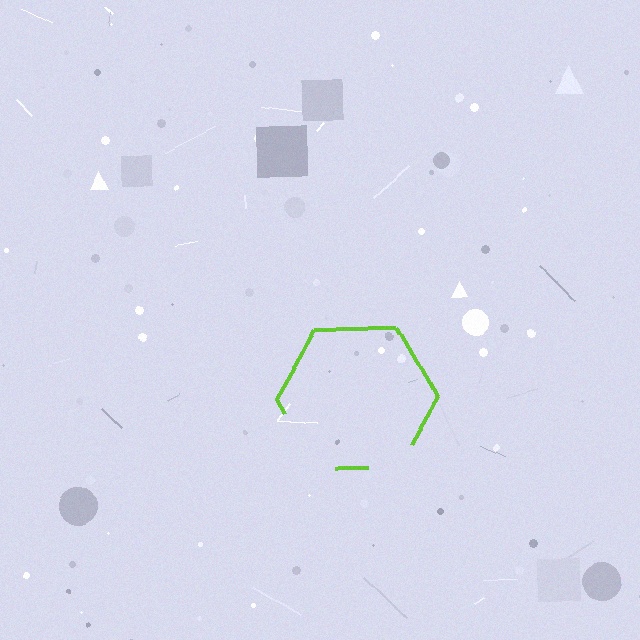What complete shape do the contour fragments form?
The contour fragments form a hexagon.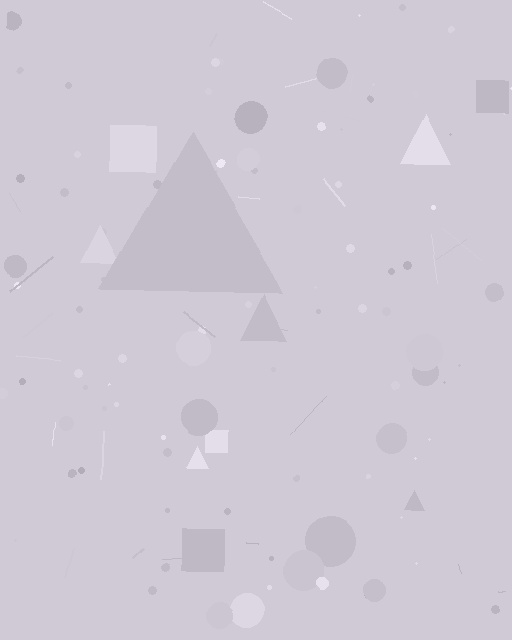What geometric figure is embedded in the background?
A triangle is embedded in the background.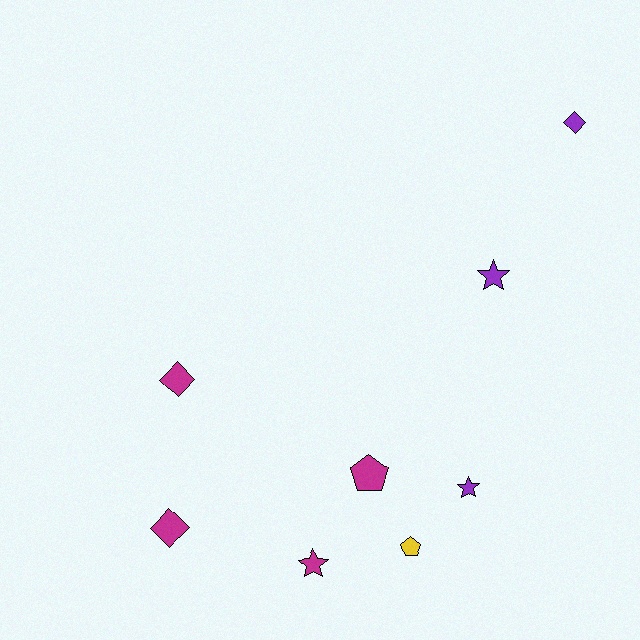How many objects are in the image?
There are 8 objects.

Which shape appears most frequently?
Diamond, with 3 objects.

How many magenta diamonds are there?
There are 2 magenta diamonds.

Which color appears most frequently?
Magenta, with 4 objects.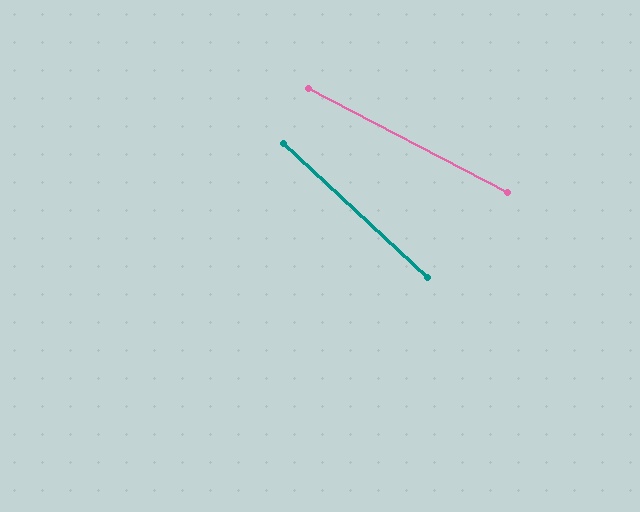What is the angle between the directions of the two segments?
Approximately 15 degrees.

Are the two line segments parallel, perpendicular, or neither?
Neither parallel nor perpendicular — they differ by about 15°.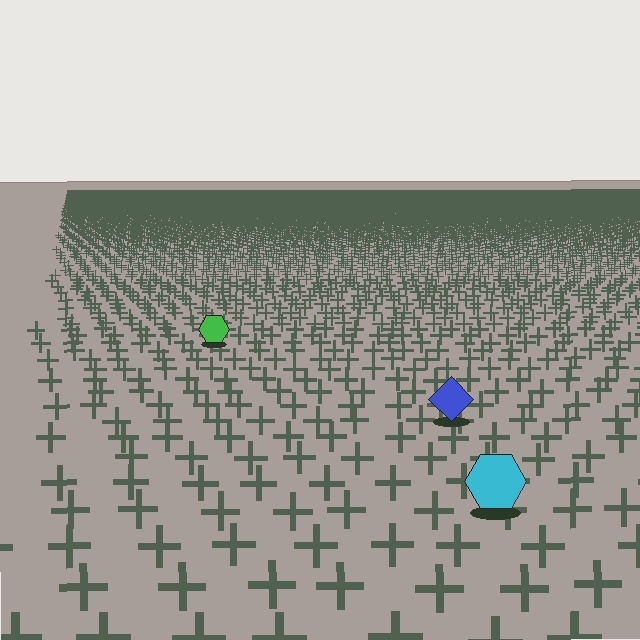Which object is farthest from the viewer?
The green hexagon is farthest from the viewer. It appears smaller and the ground texture around it is denser.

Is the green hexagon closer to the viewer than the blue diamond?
No. The blue diamond is closer — you can tell from the texture gradient: the ground texture is coarser near it.